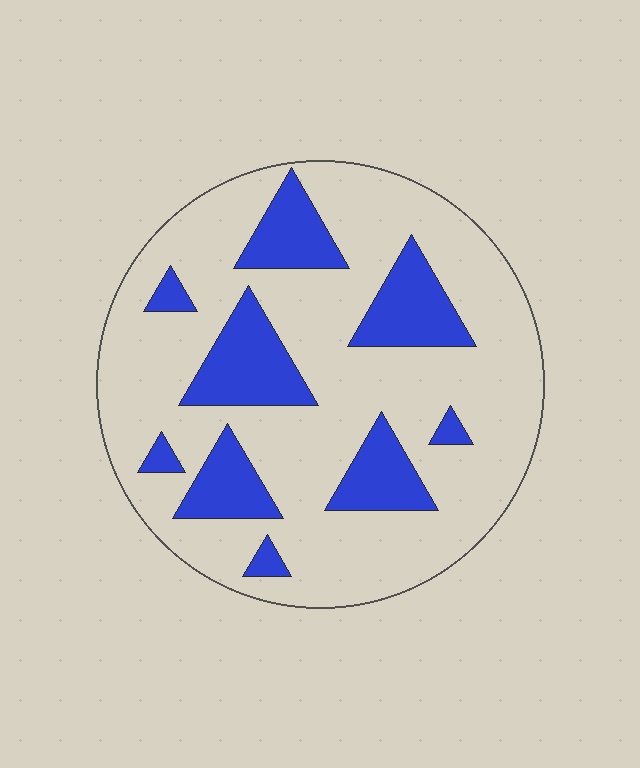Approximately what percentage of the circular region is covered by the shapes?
Approximately 25%.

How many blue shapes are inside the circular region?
9.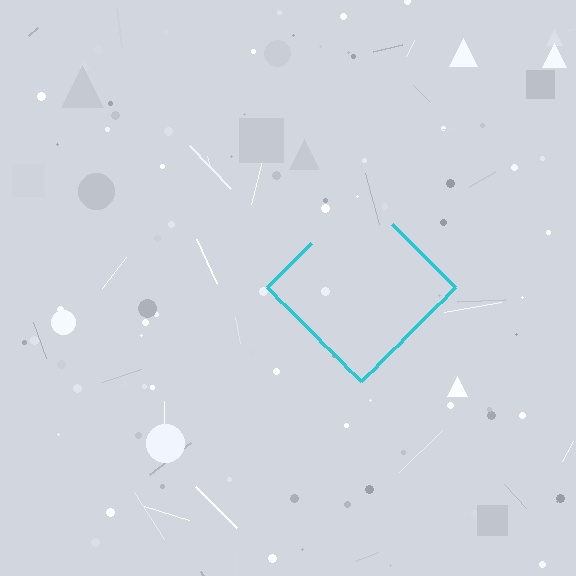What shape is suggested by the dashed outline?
The dashed outline suggests a diamond.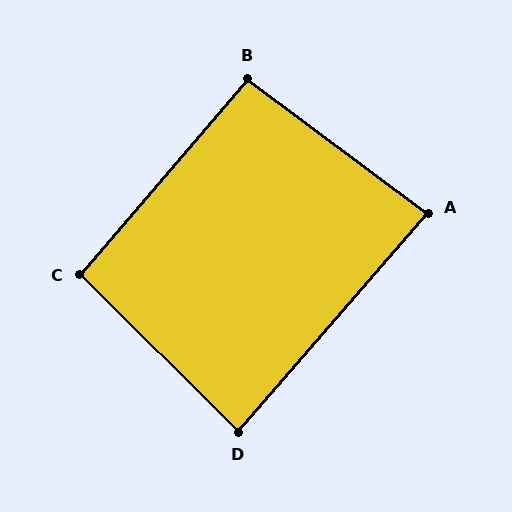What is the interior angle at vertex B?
Approximately 94 degrees (approximately right).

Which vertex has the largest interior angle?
C, at approximately 94 degrees.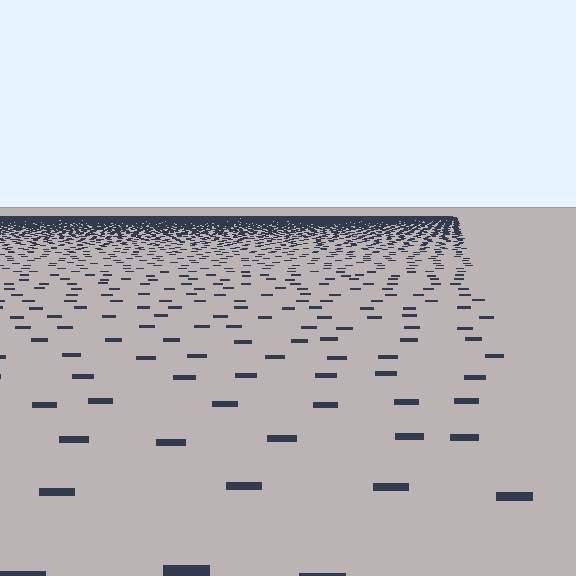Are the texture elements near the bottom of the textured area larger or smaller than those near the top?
Larger. Near the bottom, elements are closer to the viewer and appear at a bigger on-screen size.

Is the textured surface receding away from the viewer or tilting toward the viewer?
The surface is receding away from the viewer. Texture elements get smaller and denser toward the top.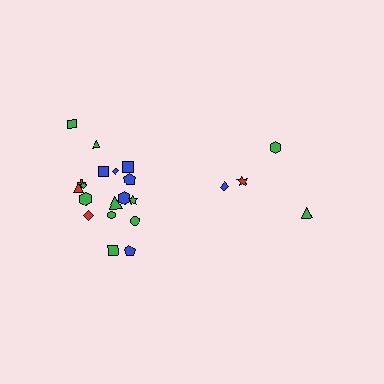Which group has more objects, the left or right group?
The left group.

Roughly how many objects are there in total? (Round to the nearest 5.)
Roughly 20 objects in total.